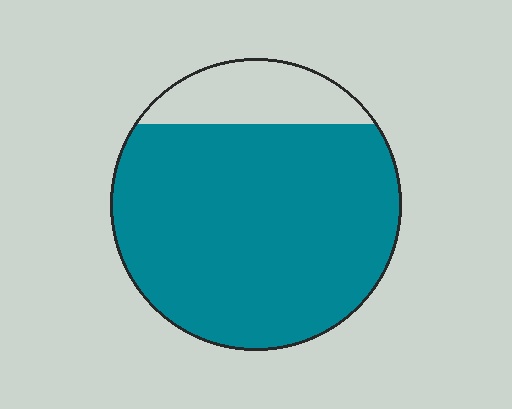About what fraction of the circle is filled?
About five sixths (5/6).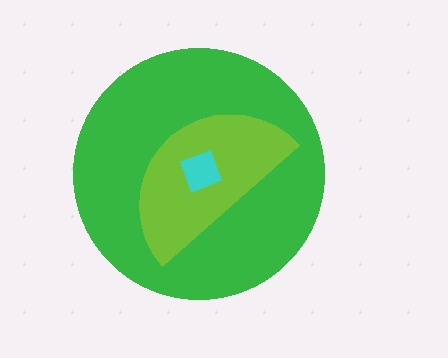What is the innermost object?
The cyan diamond.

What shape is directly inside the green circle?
The lime semicircle.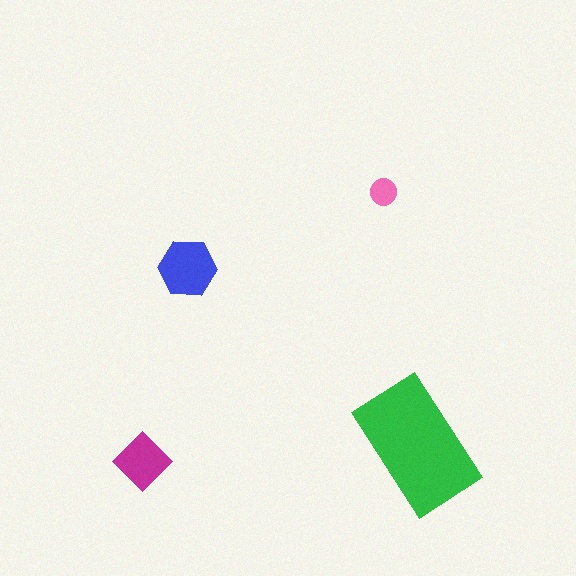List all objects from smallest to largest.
The pink circle, the magenta diamond, the blue hexagon, the green rectangle.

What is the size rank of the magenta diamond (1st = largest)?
3rd.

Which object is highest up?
The pink circle is topmost.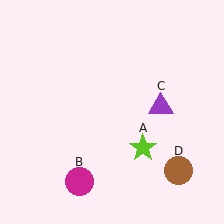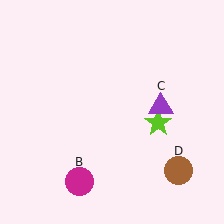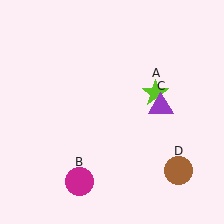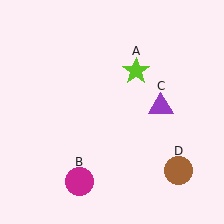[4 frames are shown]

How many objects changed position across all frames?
1 object changed position: lime star (object A).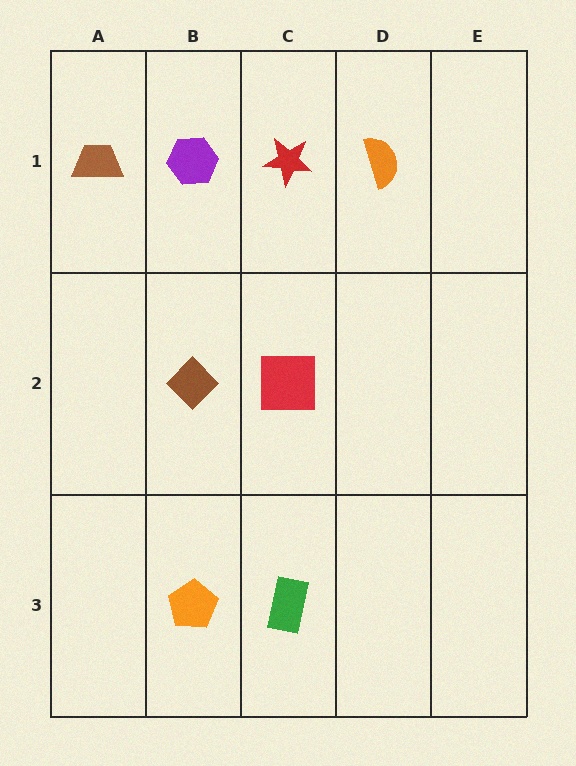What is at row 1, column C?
A red star.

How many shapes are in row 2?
2 shapes.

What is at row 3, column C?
A green rectangle.